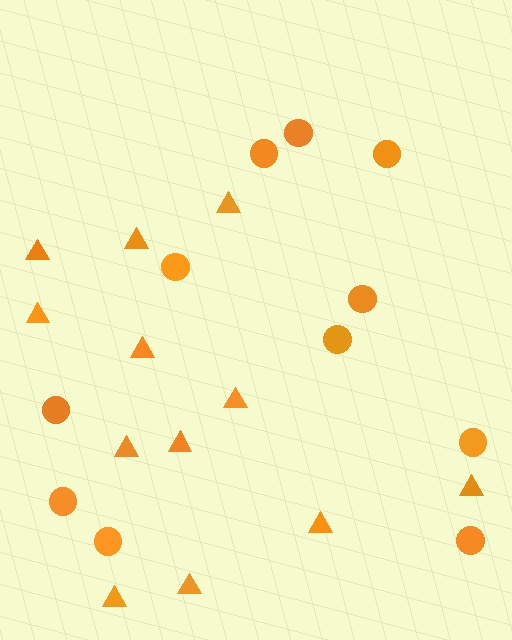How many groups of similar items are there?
There are 2 groups: one group of circles (11) and one group of triangles (12).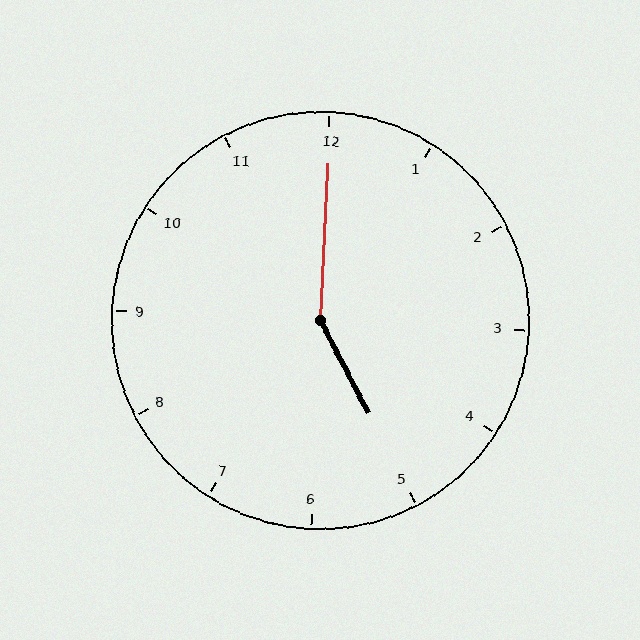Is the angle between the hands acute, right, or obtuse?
It is obtuse.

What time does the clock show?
5:00.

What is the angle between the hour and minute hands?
Approximately 150 degrees.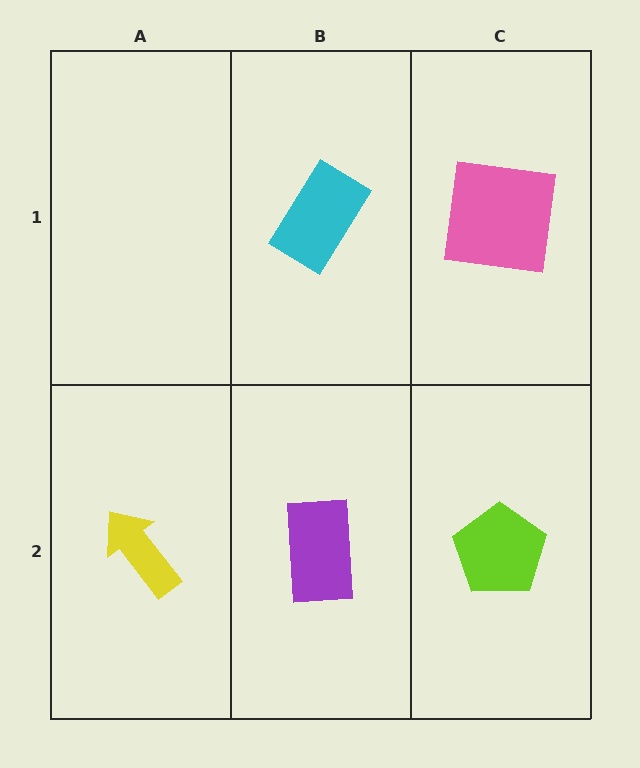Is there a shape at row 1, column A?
No, that cell is empty.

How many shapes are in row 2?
3 shapes.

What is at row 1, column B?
A cyan rectangle.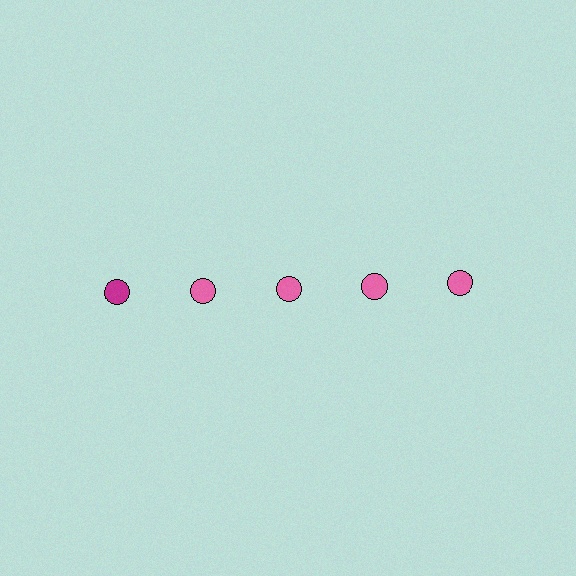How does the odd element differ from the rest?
It has a different color: magenta instead of pink.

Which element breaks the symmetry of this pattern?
The magenta circle in the top row, leftmost column breaks the symmetry. All other shapes are pink circles.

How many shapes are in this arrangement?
There are 5 shapes arranged in a grid pattern.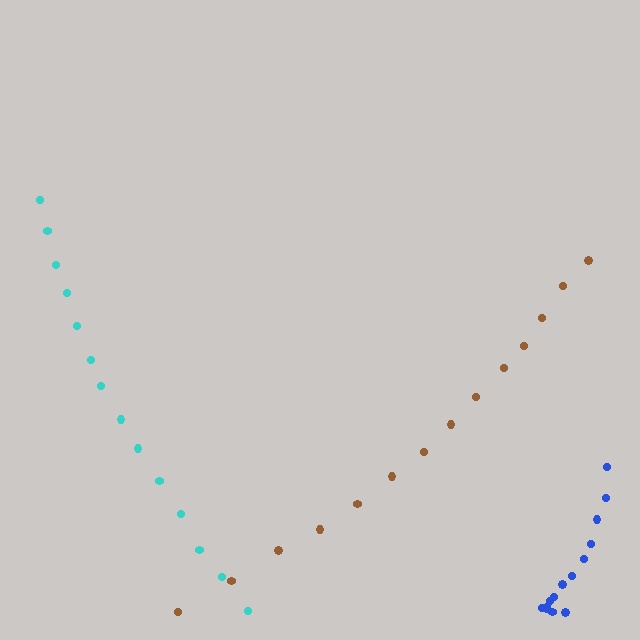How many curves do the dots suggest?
There are 3 distinct paths.